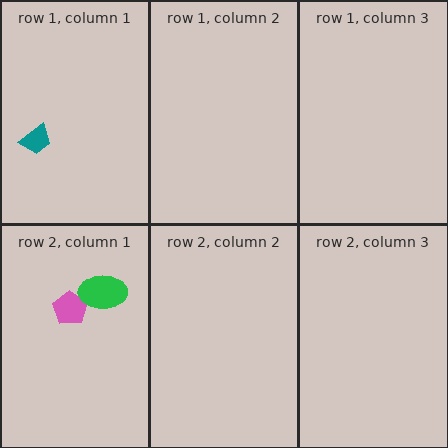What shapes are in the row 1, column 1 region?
The teal trapezoid.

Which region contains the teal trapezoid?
The row 1, column 1 region.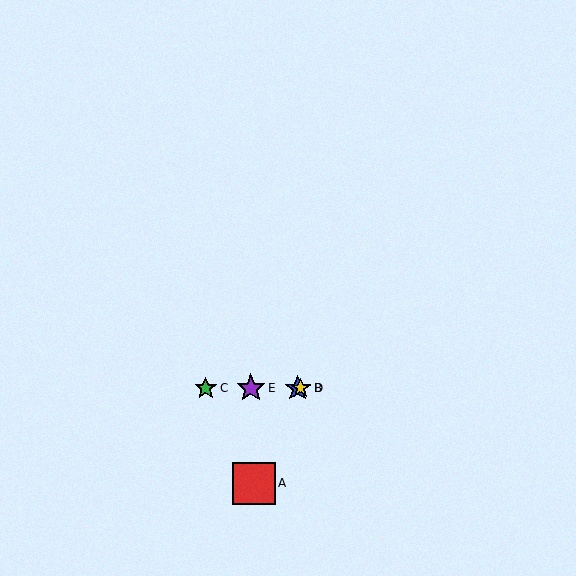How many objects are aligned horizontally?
4 objects (B, C, D, E) are aligned horizontally.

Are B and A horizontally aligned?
No, B is at y≈388 and A is at y≈484.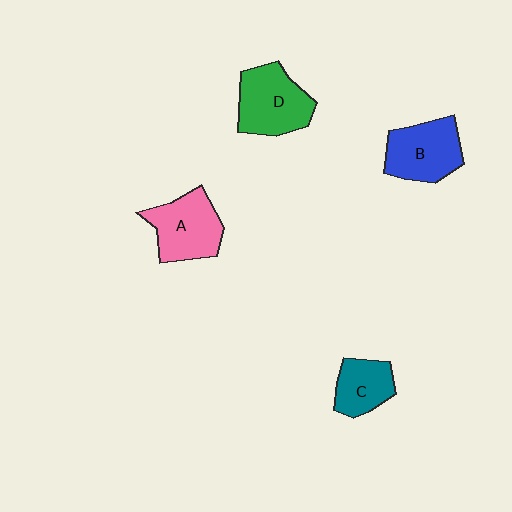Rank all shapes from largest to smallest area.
From largest to smallest: D (green), A (pink), B (blue), C (teal).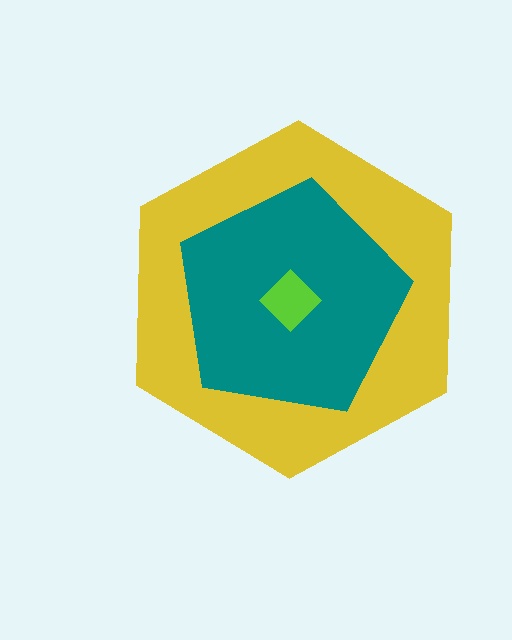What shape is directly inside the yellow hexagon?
The teal pentagon.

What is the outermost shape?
The yellow hexagon.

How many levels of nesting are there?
3.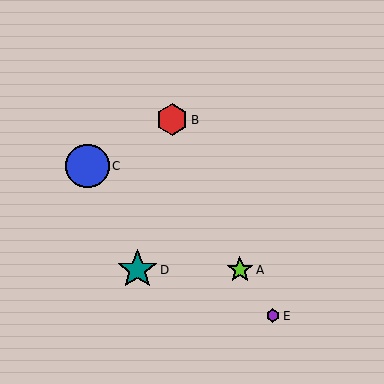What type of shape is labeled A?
Shape A is a lime star.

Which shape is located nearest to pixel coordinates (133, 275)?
The teal star (labeled D) at (137, 270) is nearest to that location.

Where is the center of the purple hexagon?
The center of the purple hexagon is at (273, 316).